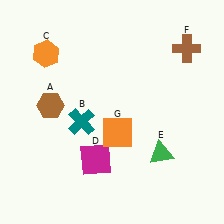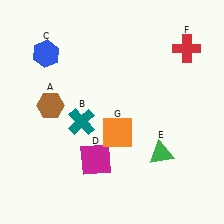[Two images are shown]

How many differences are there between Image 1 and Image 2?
There are 2 differences between the two images.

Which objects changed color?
C changed from orange to blue. F changed from brown to red.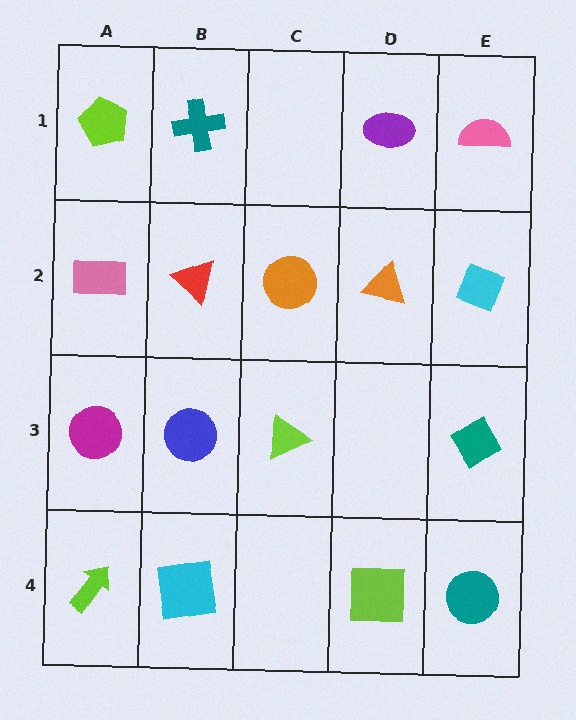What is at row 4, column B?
A cyan square.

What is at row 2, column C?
An orange circle.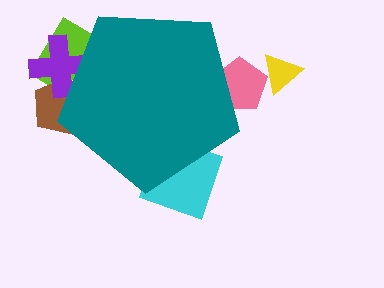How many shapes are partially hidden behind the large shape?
5 shapes are partially hidden.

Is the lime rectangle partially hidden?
Yes, the lime rectangle is partially hidden behind the teal pentagon.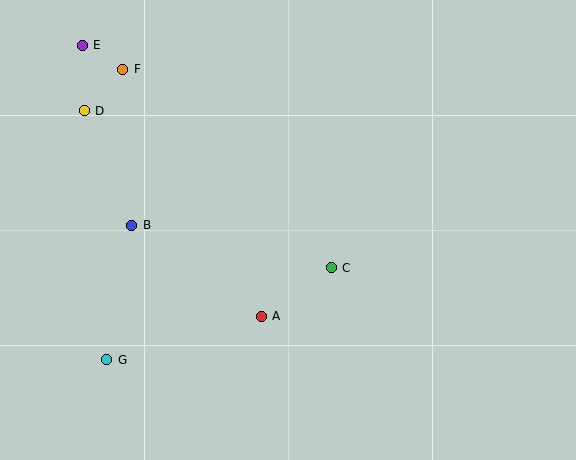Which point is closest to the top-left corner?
Point E is closest to the top-left corner.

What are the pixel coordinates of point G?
Point G is at (107, 360).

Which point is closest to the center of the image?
Point C at (331, 268) is closest to the center.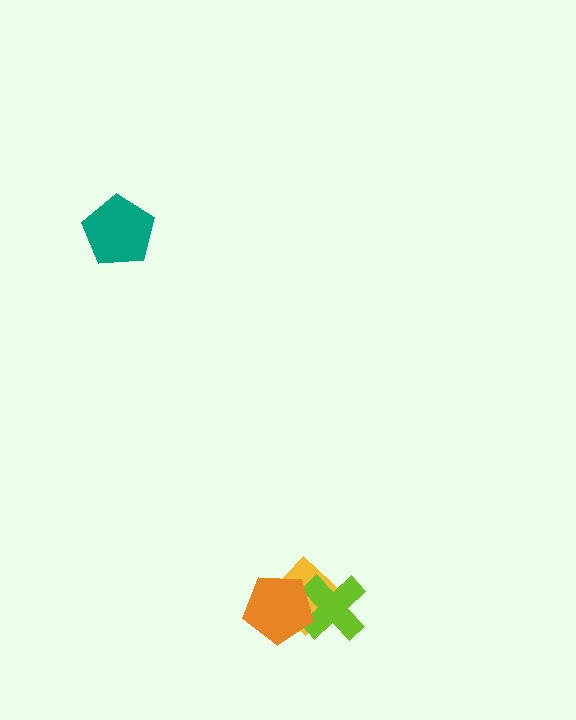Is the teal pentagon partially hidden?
No, no other shape covers it.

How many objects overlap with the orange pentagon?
2 objects overlap with the orange pentagon.